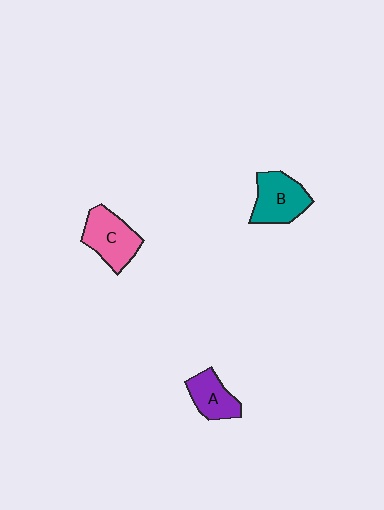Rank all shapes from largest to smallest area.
From largest to smallest: C (pink), B (teal), A (purple).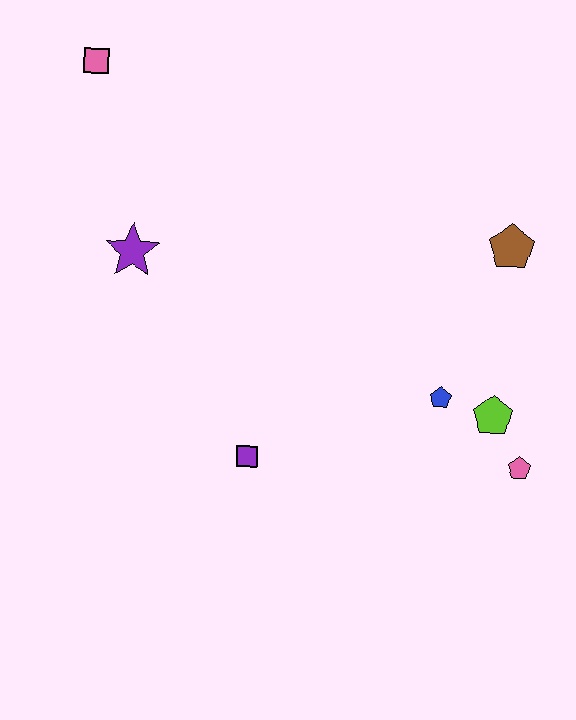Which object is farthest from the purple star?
The pink pentagon is farthest from the purple star.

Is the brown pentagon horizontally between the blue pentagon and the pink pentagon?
Yes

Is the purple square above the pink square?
No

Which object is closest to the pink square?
The purple star is closest to the pink square.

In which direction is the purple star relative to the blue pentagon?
The purple star is to the left of the blue pentagon.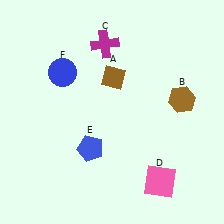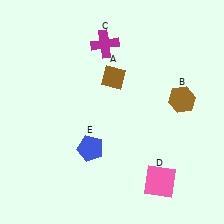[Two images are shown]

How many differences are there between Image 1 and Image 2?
There is 1 difference between the two images.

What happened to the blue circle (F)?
The blue circle (F) was removed in Image 2. It was in the top-left area of Image 1.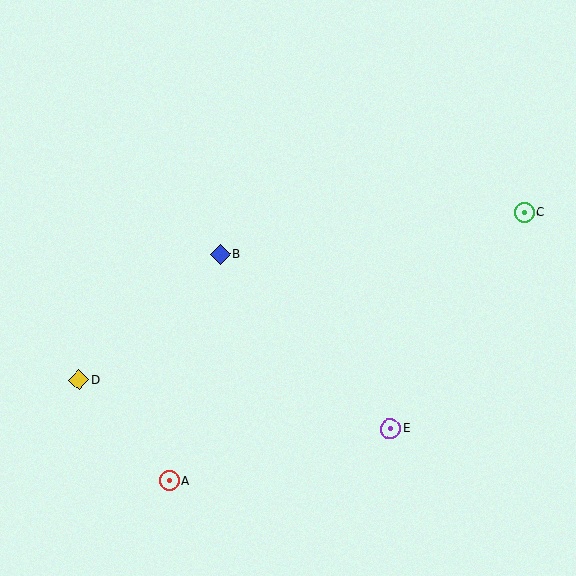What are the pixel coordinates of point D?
Point D is at (79, 380).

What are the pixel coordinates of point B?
Point B is at (220, 254).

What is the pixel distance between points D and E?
The distance between D and E is 315 pixels.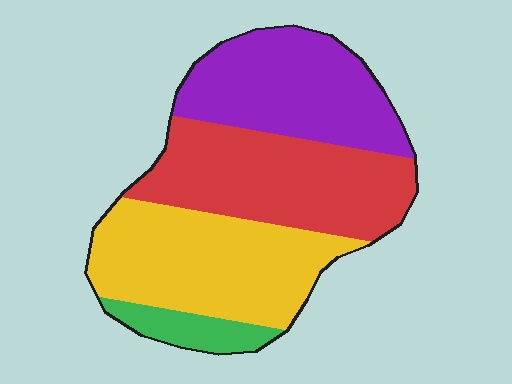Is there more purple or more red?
Red.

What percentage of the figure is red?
Red covers around 30% of the figure.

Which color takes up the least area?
Green, at roughly 5%.